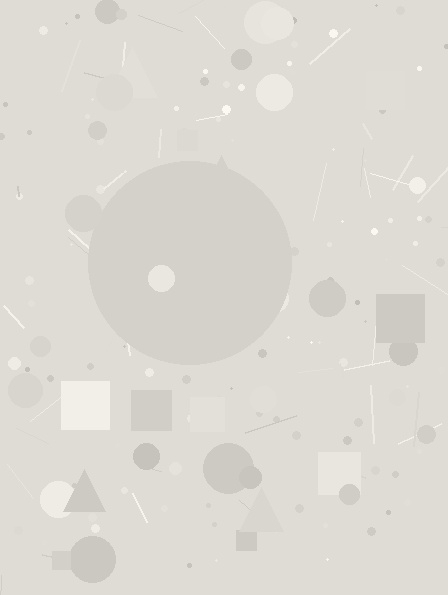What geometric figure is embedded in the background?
A circle is embedded in the background.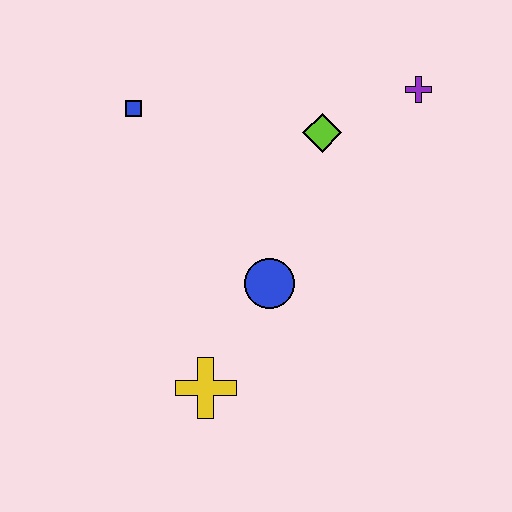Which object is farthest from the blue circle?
The purple cross is farthest from the blue circle.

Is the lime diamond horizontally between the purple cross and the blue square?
Yes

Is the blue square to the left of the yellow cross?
Yes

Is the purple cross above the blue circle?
Yes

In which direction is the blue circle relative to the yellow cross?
The blue circle is above the yellow cross.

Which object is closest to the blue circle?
The yellow cross is closest to the blue circle.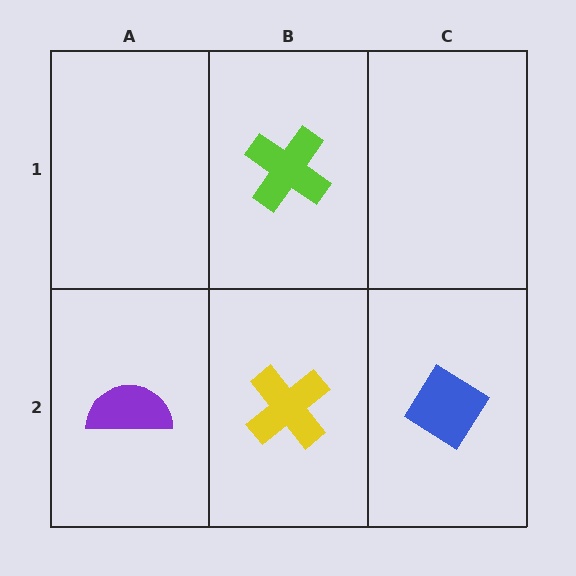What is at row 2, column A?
A purple semicircle.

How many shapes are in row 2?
3 shapes.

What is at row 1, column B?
A lime cross.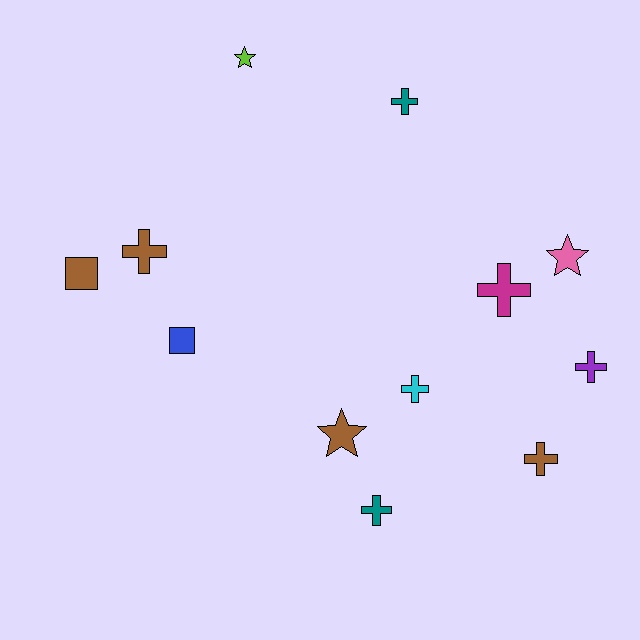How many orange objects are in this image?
There are no orange objects.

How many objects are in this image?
There are 12 objects.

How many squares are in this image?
There are 2 squares.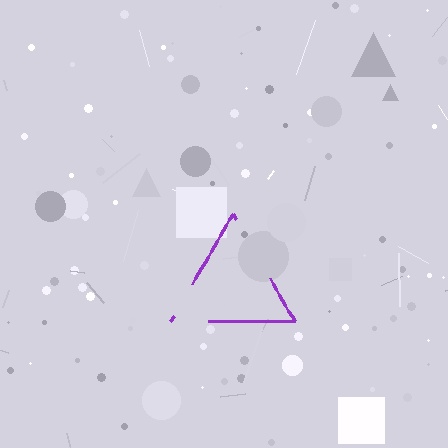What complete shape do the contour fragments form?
The contour fragments form a triangle.